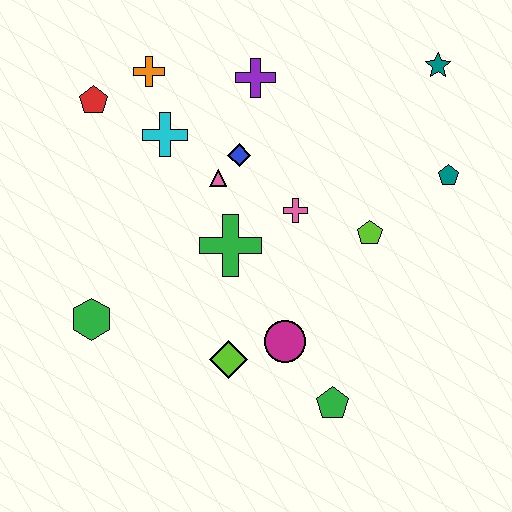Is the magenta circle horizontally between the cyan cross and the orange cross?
No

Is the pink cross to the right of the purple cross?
Yes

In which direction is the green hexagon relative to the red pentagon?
The green hexagon is below the red pentagon.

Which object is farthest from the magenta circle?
The teal star is farthest from the magenta circle.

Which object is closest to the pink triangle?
The blue diamond is closest to the pink triangle.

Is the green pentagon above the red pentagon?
No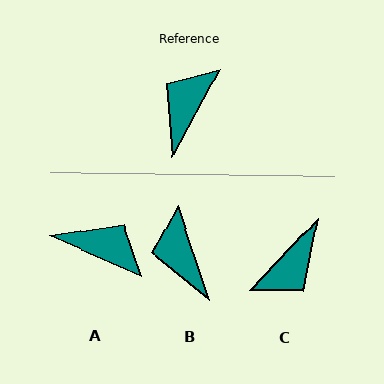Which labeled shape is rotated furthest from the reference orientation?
C, about 165 degrees away.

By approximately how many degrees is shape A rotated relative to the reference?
Approximately 85 degrees clockwise.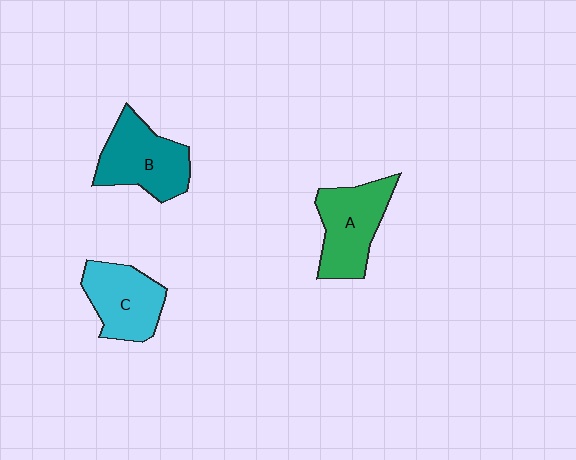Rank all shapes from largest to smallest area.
From largest to smallest: B (teal), A (green), C (cyan).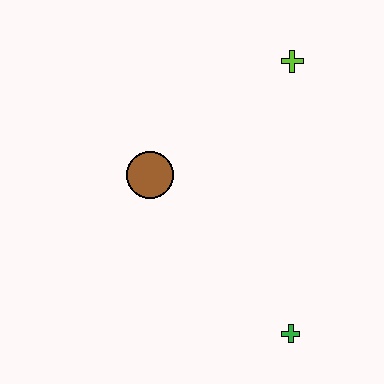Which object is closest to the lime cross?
The brown circle is closest to the lime cross.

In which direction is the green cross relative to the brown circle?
The green cross is below the brown circle.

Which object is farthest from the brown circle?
The green cross is farthest from the brown circle.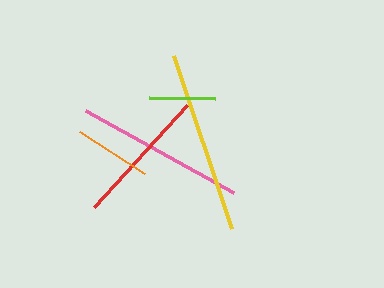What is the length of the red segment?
The red segment is approximately 138 pixels long.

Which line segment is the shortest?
The lime line is the shortest at approximately 66 pixels.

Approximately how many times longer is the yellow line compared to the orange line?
The yellow line is approximately 2.4 times the length of the orange line.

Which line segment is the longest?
The yellow line is the longest at approximately 182 pixels.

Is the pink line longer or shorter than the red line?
The pink line is longer than the red line.